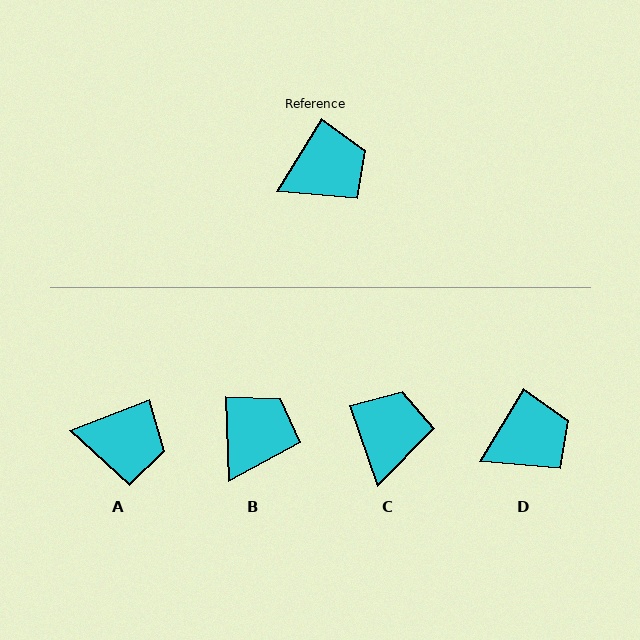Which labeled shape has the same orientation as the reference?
D.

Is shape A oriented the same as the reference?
No, it is off by about 37 degrees.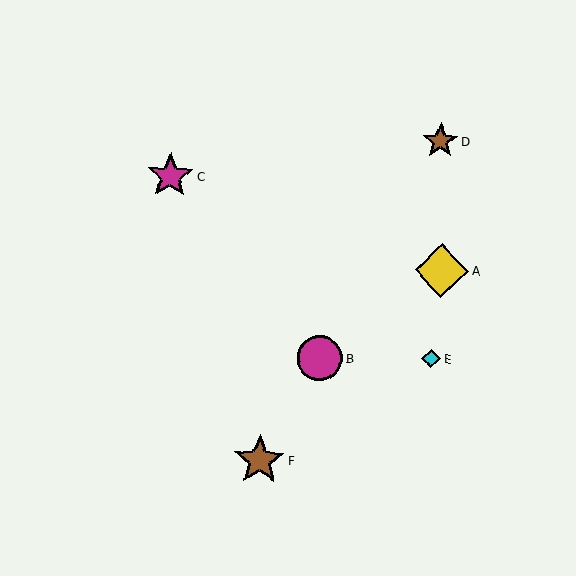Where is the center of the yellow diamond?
The center of the yellow diamond is at (442, 271).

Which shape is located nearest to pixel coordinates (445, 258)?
The yellow diamond (labeled A) at (442, 271) is nearest to that location.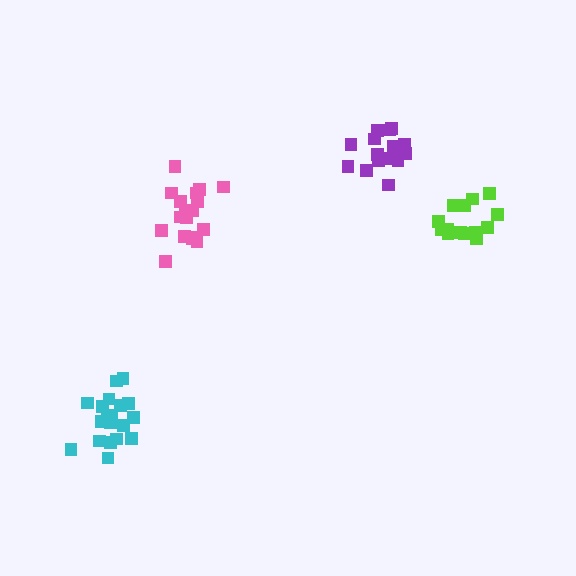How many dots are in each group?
Group 1: 16 dots, Group 2: 14 dots, Group 3: 18 dots, Group 4: 20 dots (68 total).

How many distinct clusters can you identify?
There are 4 distinct clusters.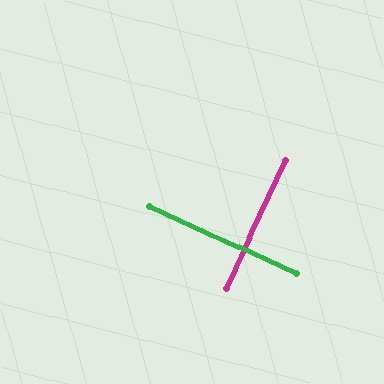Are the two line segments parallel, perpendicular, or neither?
Perpendicular — they meet at approximately 90°.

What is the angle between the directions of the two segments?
Approximately 90 degrees.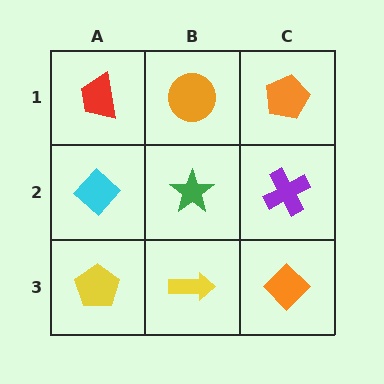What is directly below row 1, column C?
A purple cross.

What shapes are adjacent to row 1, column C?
A purple cross (row 2, column C), an orange circle (row 1, column B).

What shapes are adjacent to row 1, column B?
A green star (row 2, column B), a red trapezoid (row 1, column A), an orange pentagon (row 1, column C).